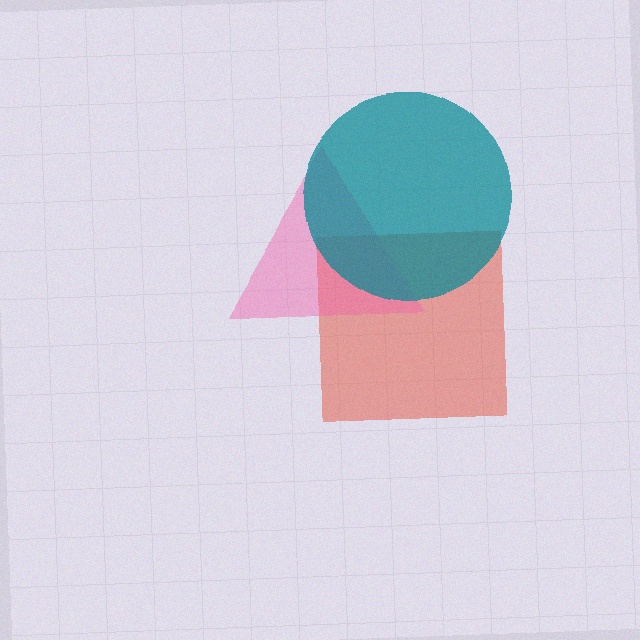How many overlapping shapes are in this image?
There are 3 overlapping shapes in the image.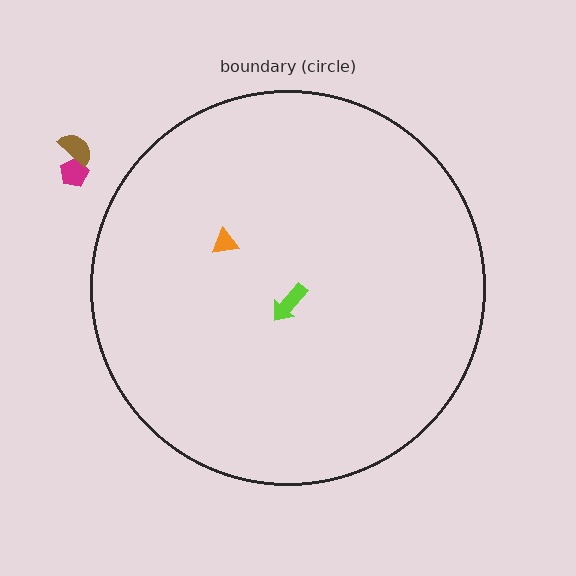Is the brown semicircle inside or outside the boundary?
Outside.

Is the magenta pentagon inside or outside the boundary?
Outside.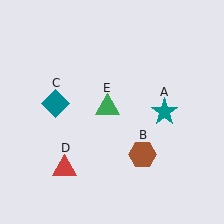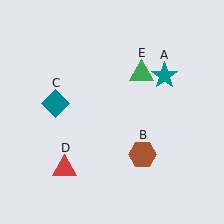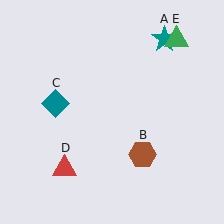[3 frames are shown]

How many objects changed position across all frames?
2 objects changed position: teal star (object A), green triangle (object E).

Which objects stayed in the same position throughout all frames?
Brown hexagon (object B) and teal diamond (object C) and red triangle (object D) remained stationary.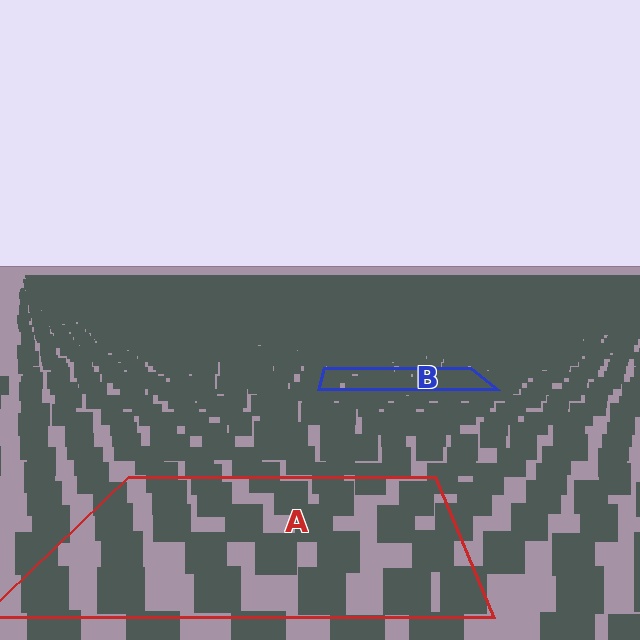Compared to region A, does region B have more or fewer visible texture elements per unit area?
Region B has more texture elements per unit area — they are packed more densely because it is farther away.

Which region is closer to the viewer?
Region A is closer. The texture elements there are larger and more spread out.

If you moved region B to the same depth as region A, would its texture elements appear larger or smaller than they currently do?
They would appear larger. At a closer depth, the same texture elements are projected at a bigger on-screen size.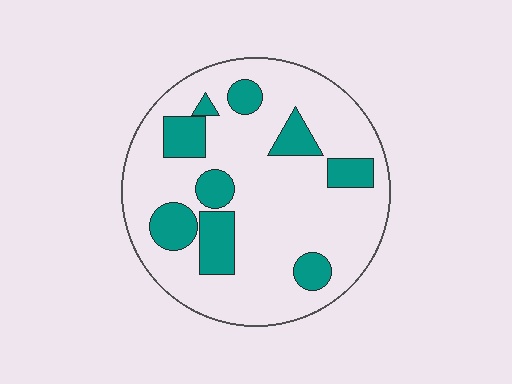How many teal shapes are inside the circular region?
9.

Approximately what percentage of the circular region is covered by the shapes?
Approximately 20%.